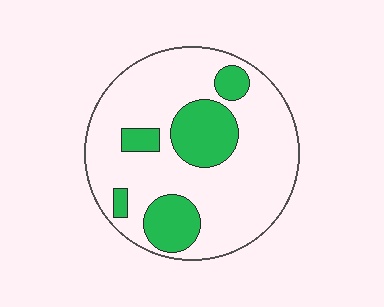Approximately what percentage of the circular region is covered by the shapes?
Approximately 25%.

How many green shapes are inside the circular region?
5.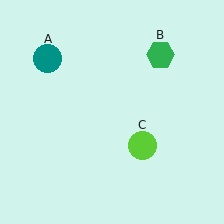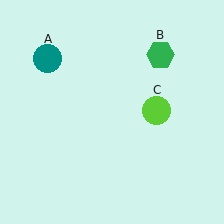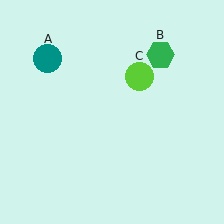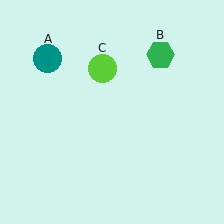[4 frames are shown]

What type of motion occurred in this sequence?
The lime circle (object C) rotated counterclockwise around the center of the scene.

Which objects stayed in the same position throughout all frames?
Teal circle (object A) and green hexagon (object B) remained stationary.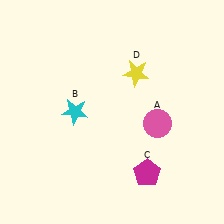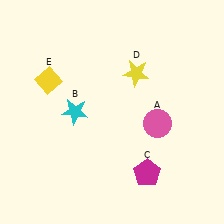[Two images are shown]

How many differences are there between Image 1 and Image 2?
There is 1 difference between the two images.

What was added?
A yellow diamond (E) was added in Image 2.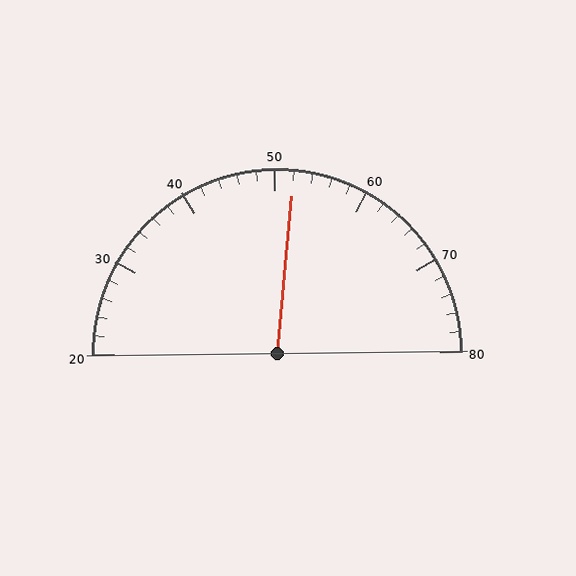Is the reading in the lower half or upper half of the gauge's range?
The reading is in the upper half of the range (20 to 80).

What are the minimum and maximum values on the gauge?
The gauge ranges from 20 to 80.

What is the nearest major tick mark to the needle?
The nearest major tick mark is 50.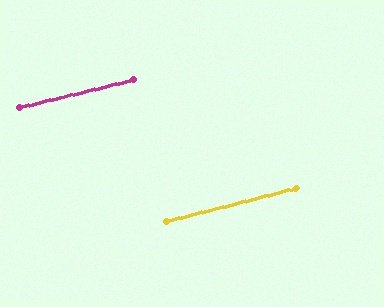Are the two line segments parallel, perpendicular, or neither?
Parallel — their directions differ by only 0.5°.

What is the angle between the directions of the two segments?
Approximately 0 degrees.